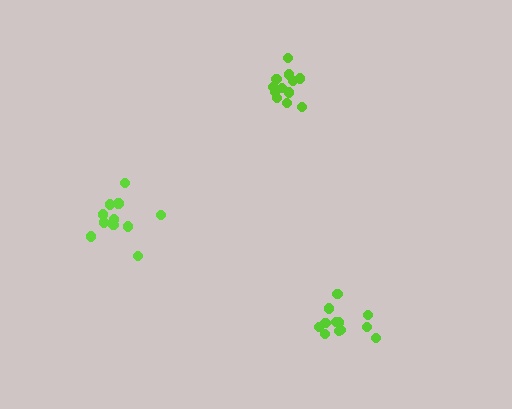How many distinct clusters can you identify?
There are 3 distinct clusters.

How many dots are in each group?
Group 1: 12 dots, Group 2: 12 dots, Group 3: 11 dots (35 total).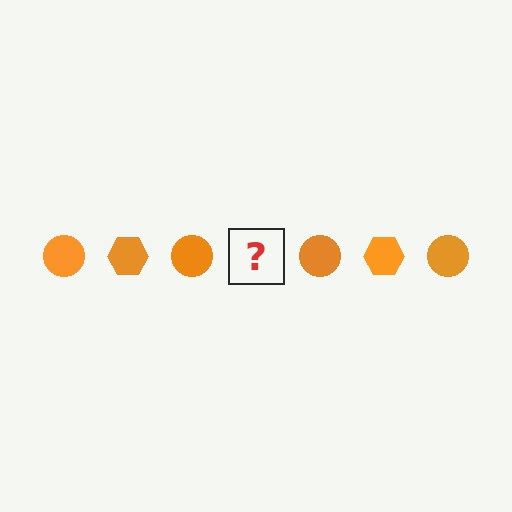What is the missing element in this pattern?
The missing element is an orange hexagon.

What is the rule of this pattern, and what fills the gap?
The rule is that the pattern cycles through circle, hexagon shapes in orange. The gap should be filled with an orange hexagon.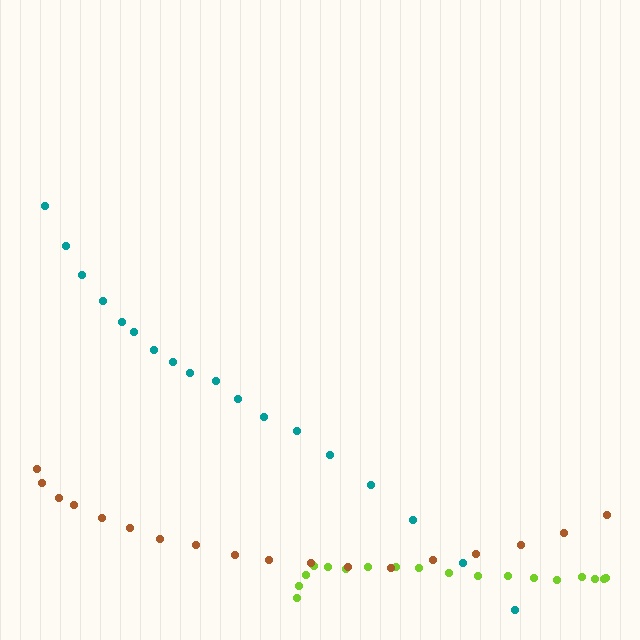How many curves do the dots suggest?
There are 3 distinct paths.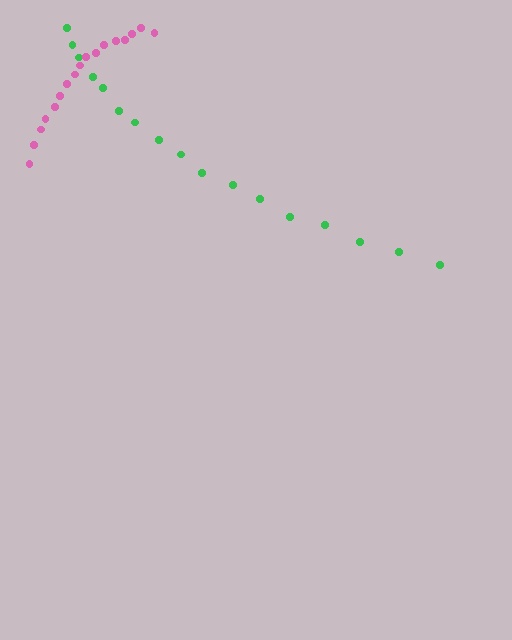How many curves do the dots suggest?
There are 2 distinct paths.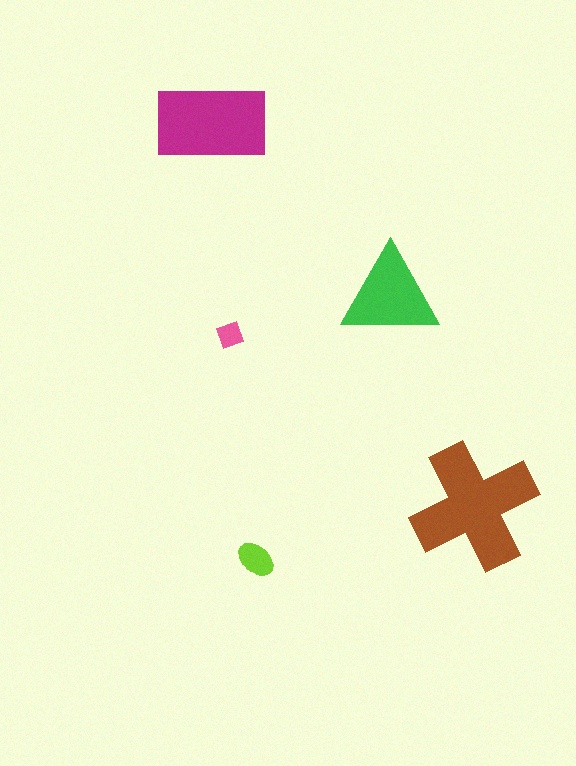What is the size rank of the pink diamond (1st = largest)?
5th.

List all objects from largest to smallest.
The brown cross, the magenta rectangle, the green triangle, the lime ellipse, the pink diamond.